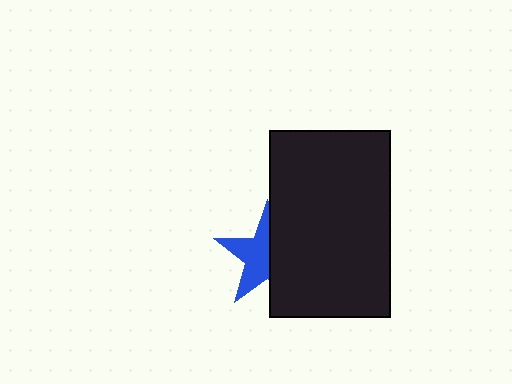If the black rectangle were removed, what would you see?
You would see the complete blue star.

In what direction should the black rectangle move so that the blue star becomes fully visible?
The black rectangle should move right. That is the shortest direction to clear the overlap and leave the blue star fully visible.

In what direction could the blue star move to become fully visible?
The blue star could move left. That would shift it out from behind the black rectangle entirely.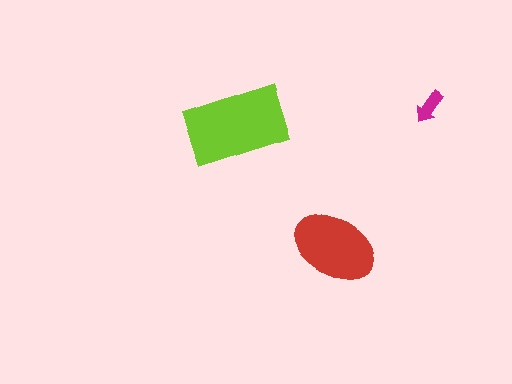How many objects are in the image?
There are 3 objects in the image.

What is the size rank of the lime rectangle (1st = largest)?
1st.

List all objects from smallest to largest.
The magenta arrow, the red ellipse, the lime rectangle.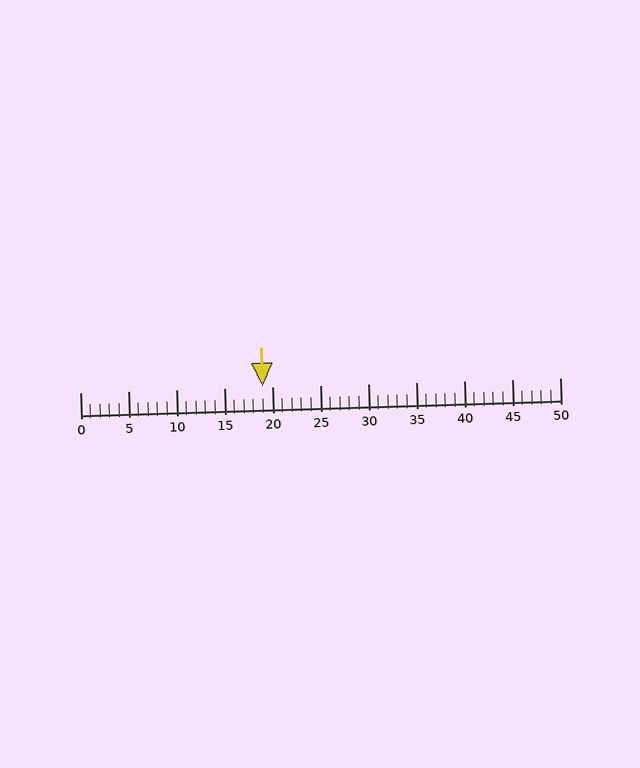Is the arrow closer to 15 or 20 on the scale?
The arrow is closer to 20.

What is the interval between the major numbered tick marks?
The major tick marks are spaced 5 units apart.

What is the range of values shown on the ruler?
The ruler shows values from 0 to 50.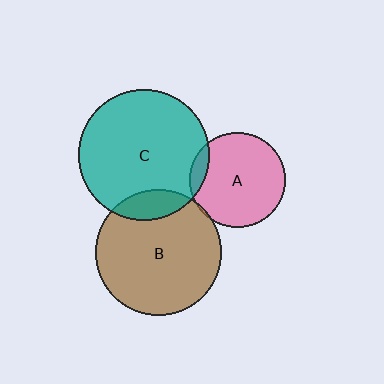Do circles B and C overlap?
Yes.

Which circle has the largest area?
Circle C (teal).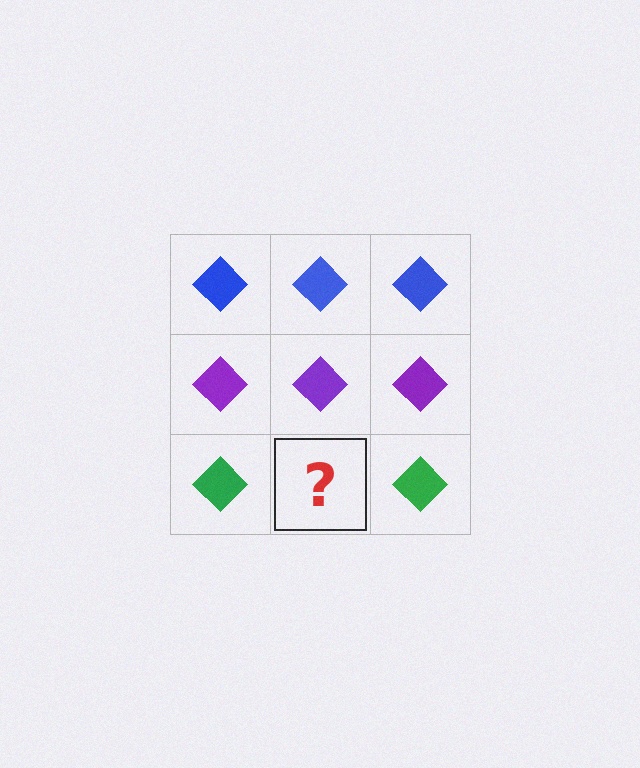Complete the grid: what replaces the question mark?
The question mark should be replaced with a green diamond.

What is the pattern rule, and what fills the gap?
The rule is that each row has a consistent color. The gap should be filled with a green diamond.